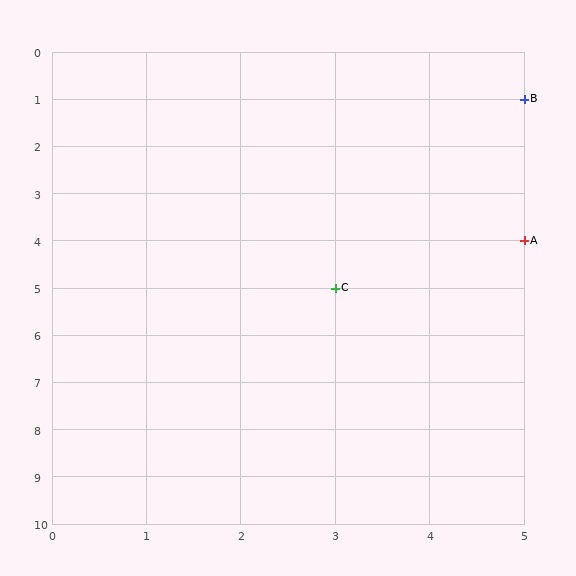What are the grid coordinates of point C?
Point C is at grid coordinates (3, 5).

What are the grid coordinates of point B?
Point B is at grid coordinates (5, 1).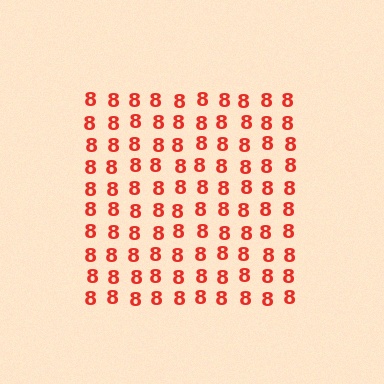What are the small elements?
The small elements are digit 8's.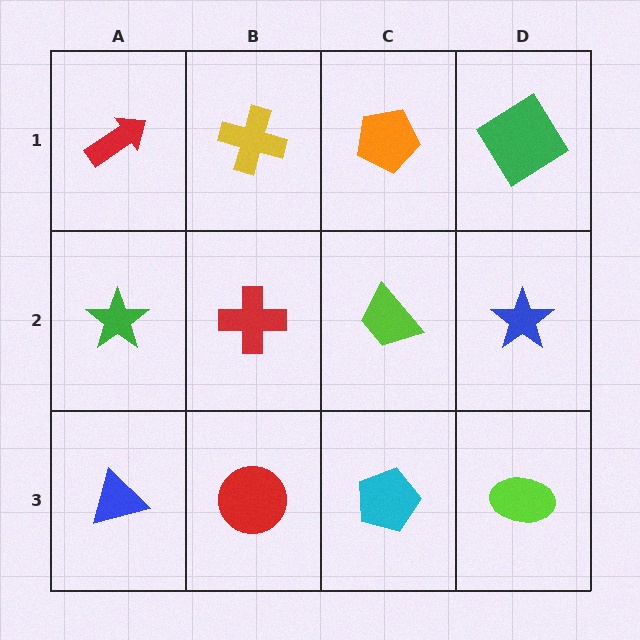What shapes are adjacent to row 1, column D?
A blue star (row 2, column D), an orange pentagon (row 1, column C).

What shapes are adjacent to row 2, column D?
A green diamond (row 1, column D), a lime ellipse (row 3, column D), a lime trapezoid (row 2, column C).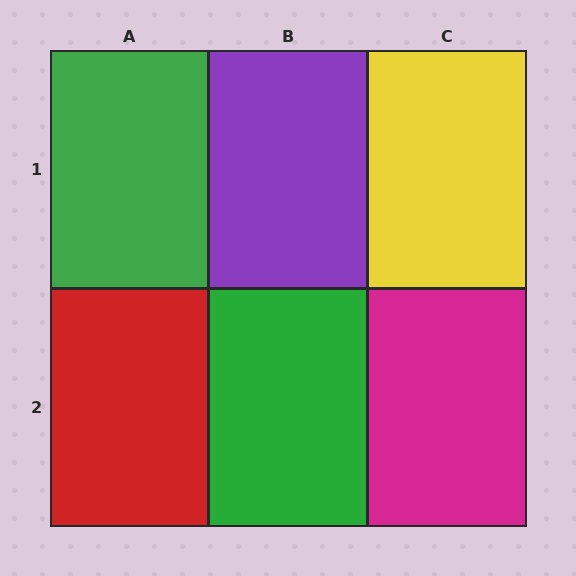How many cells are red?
1 cell is red.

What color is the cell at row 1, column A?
Green.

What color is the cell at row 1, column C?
Yellow.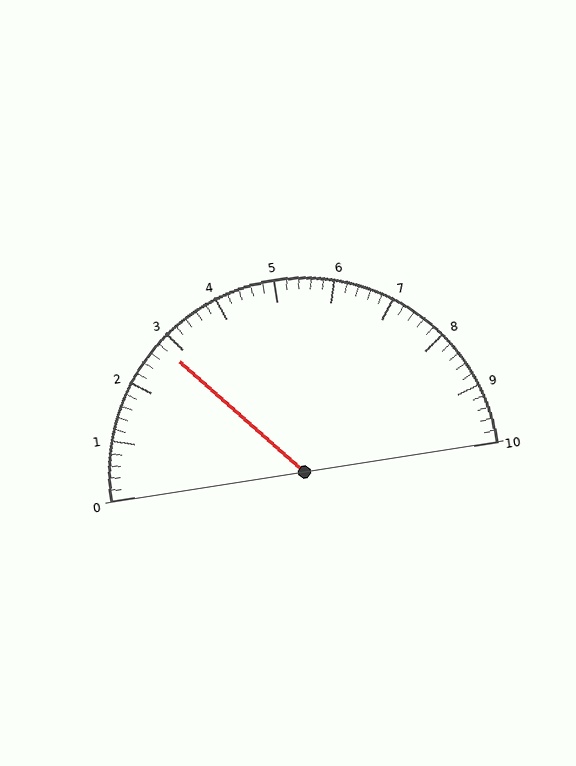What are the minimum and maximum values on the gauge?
The gauge ranges from 0 to 10.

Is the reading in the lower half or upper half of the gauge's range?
The reading is in the lower half of the range (0 to 10).